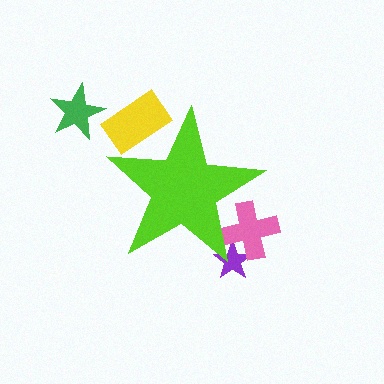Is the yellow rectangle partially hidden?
Yes, the yellow rectangle is partially hidden behind the lime star.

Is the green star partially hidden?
No, the green star is fully visible.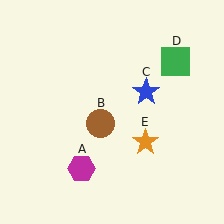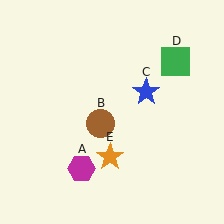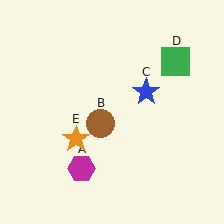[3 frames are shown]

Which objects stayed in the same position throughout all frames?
Magenta hexagon (object A) and brown circle (object B) and blue star (object C) and green square (object D) remained stationary.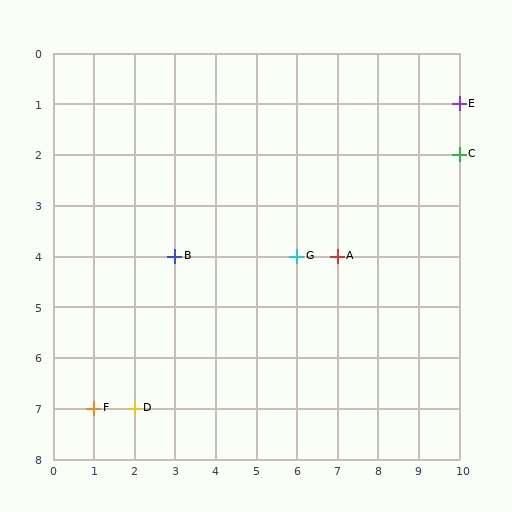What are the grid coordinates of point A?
Point A is at grid coordinates (7, 4).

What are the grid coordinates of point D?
Point D is at grid coordinates (2, 7).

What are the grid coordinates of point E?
Point E is at grid coordinates (10, 1).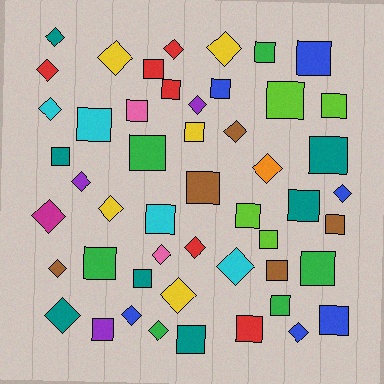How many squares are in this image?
There are 28 squares.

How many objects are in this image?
There are 50 objects.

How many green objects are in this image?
There are 6 green objects.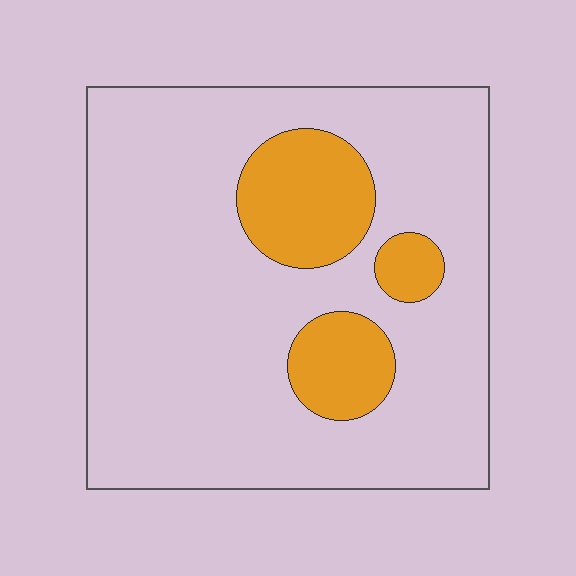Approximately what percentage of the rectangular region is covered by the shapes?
Approximately 20%.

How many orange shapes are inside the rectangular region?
3.